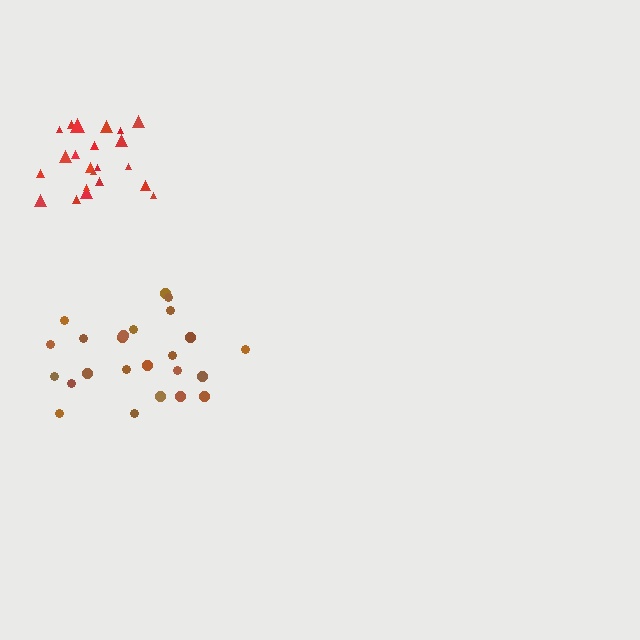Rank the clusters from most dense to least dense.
red, brown.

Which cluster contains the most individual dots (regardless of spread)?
Brown (24).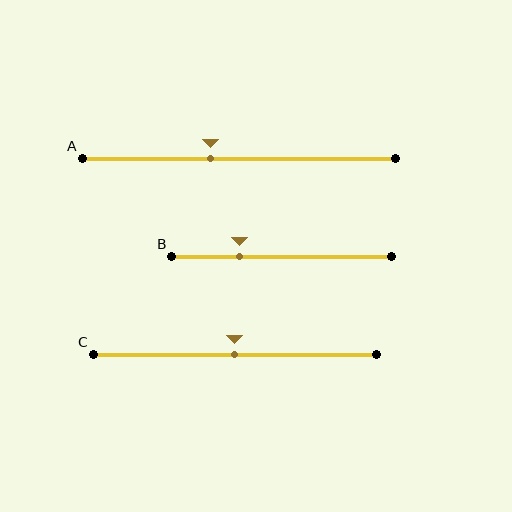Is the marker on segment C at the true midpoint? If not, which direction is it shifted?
Yes, the marker on segment C is at the true midpoint.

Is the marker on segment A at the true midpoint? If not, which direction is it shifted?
No, the marker on segment A is shifted to the left by about 9% of the segment length.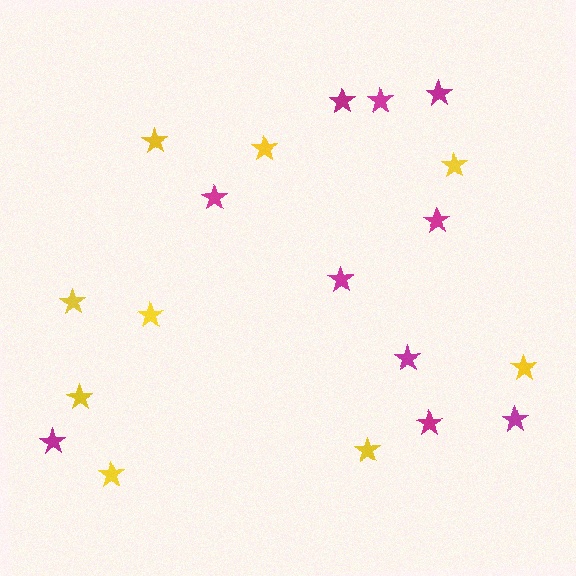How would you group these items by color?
There are 2 groups: one group of yellow stars (9) and one group of magenta stars (10).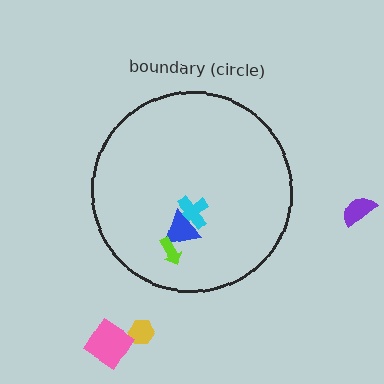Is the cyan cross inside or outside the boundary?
Inside.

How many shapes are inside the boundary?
3 inside, 3 outside.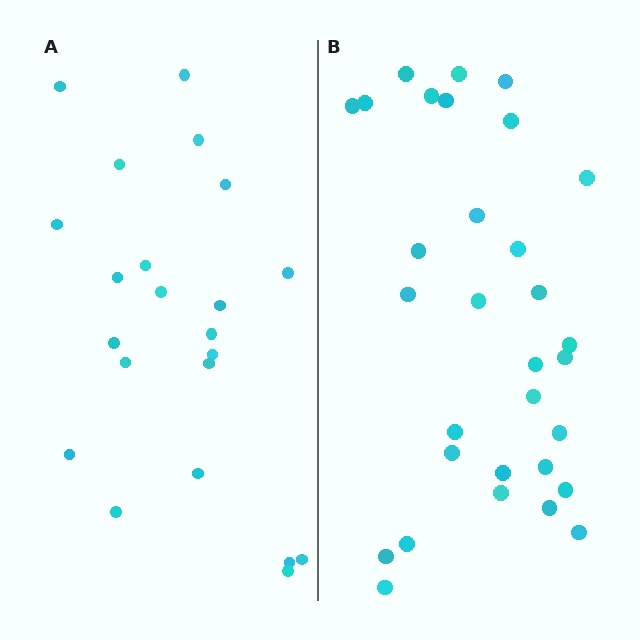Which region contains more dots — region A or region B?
Region B (the right region) has more dots.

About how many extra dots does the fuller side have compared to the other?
Region B has roughly 8 or so more dots than region A.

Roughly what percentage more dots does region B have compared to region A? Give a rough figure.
About 40% more.